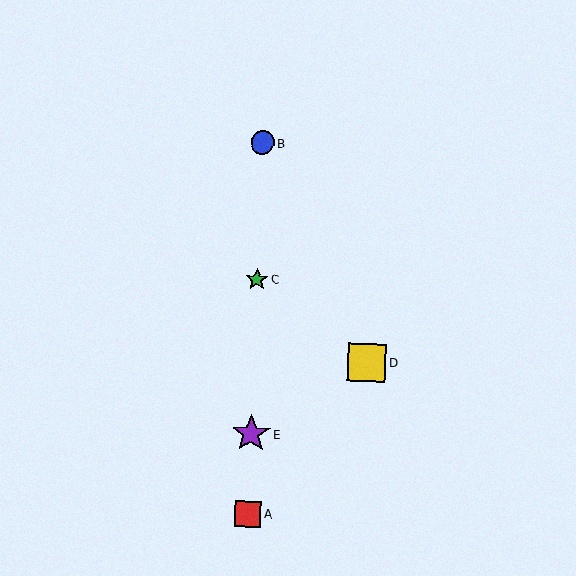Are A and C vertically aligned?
Yes, both are at x≈248.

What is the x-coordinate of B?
Object B is at x≈262.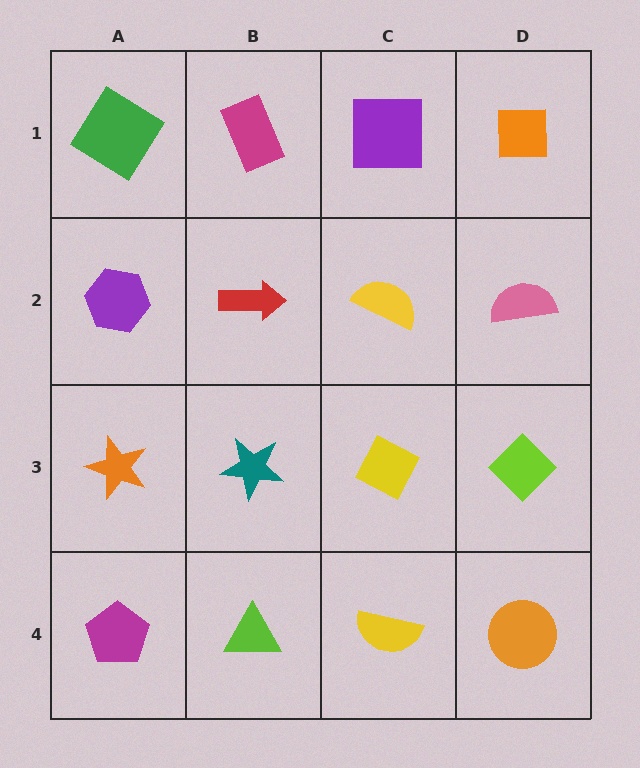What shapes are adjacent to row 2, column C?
A purple square (row 1, column C), a yellow diamond (row 3, column C), a red arrow (row 2, column B), a pink semicircle (row 2, column D).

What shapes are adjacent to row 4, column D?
A lime diamond (row 3, column D), a yellow semicircle (row 4, column C).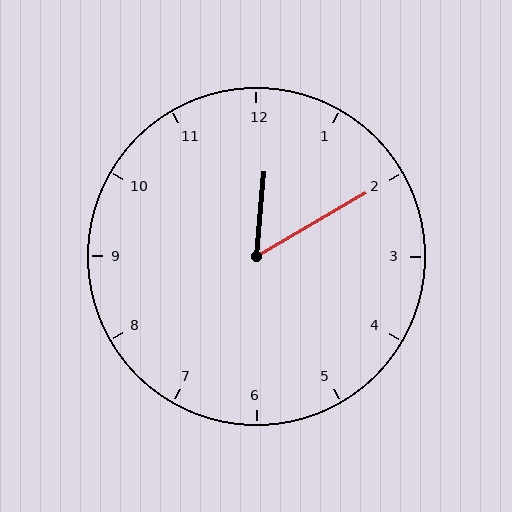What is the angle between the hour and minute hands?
Approximately 55 degrees.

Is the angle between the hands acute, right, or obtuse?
It is acute.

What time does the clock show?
12:10.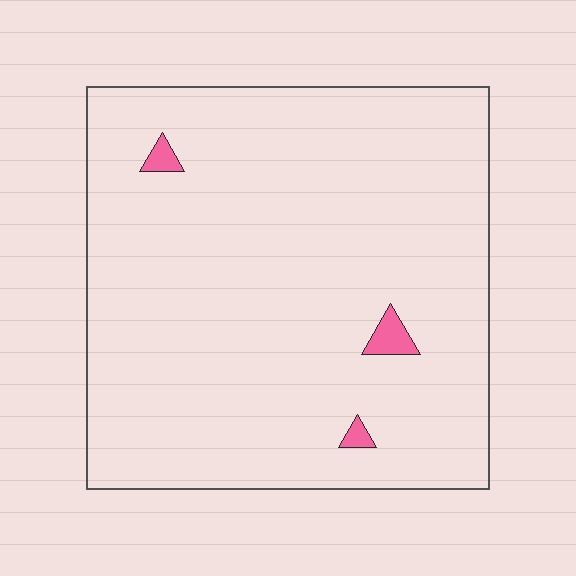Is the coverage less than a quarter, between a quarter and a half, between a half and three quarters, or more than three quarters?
Less than a quarter.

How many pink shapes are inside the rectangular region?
3.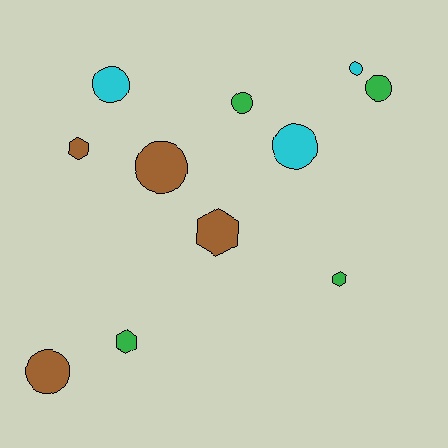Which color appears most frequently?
Brown, with 4 objects.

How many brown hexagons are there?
There are 2 brown hexagons.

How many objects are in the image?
There are 11 objects.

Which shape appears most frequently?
Circle, with 7 objects.